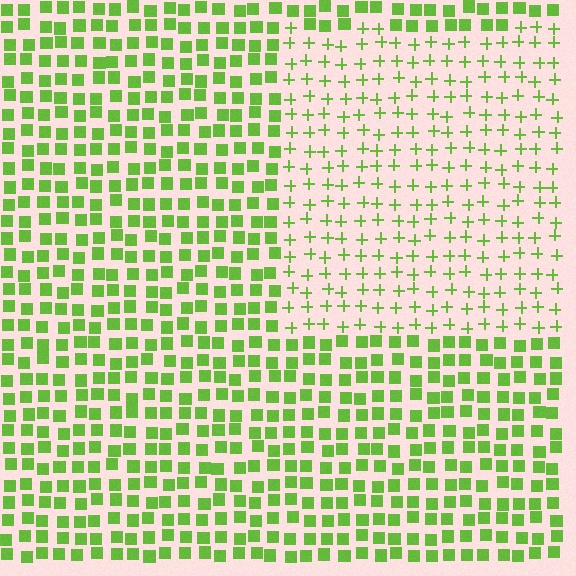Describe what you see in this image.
The image is filled with small lime elements arranged in a uniform grid. A rectangle-shaped region contains plus signs, while the surrounding area contains squares. The boundary is defined purely by the change in element shape.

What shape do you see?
I see a rectangle.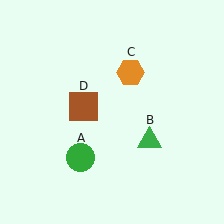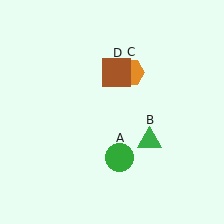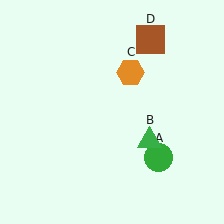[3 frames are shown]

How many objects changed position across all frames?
2 objects changed position: green circle (object A), brown square (object D).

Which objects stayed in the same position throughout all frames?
Green triangle (object B) and orange hexagon (object C) remained stationary.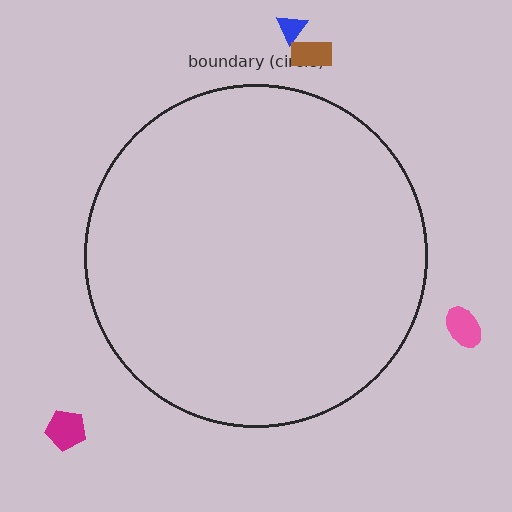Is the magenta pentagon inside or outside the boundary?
Outside.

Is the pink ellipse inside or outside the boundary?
Outside.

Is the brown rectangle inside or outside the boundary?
Outside.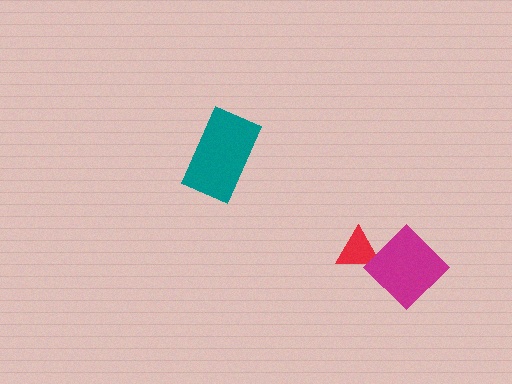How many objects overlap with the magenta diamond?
1 object overlaps with the magenta diamond.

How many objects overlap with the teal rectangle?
0 objects overlap with the teal rectangle.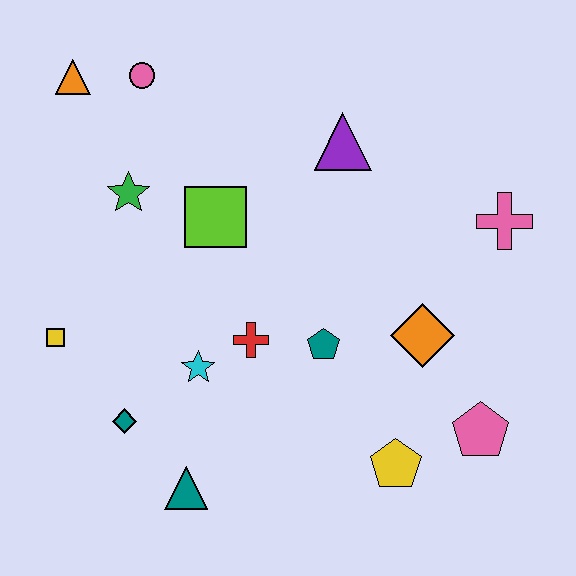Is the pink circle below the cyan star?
No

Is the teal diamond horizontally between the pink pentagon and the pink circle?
No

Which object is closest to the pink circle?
The orange triangle is closest to the pink circle.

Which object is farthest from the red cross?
The orange triangle is farthest from the red cross.